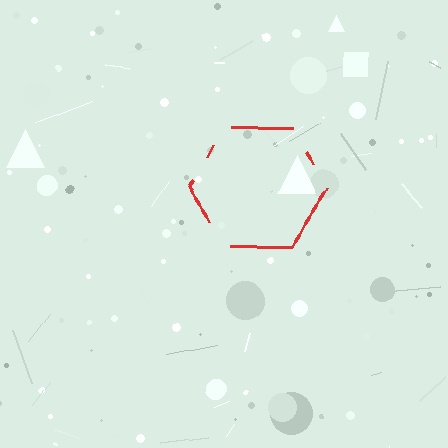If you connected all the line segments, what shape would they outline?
They would outline a hexagon.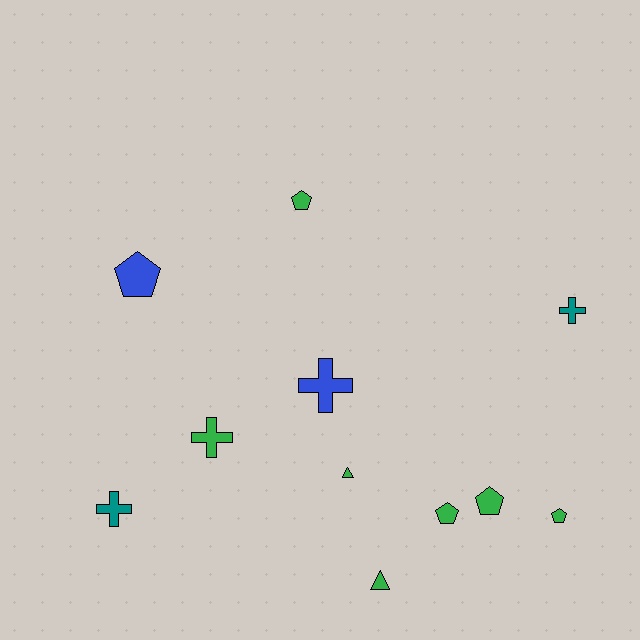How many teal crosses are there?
There are 2 teal crosses.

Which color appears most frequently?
Green, with 7 objects.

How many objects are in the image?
There are 11 objects.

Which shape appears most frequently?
Pentagon, with 5 objects.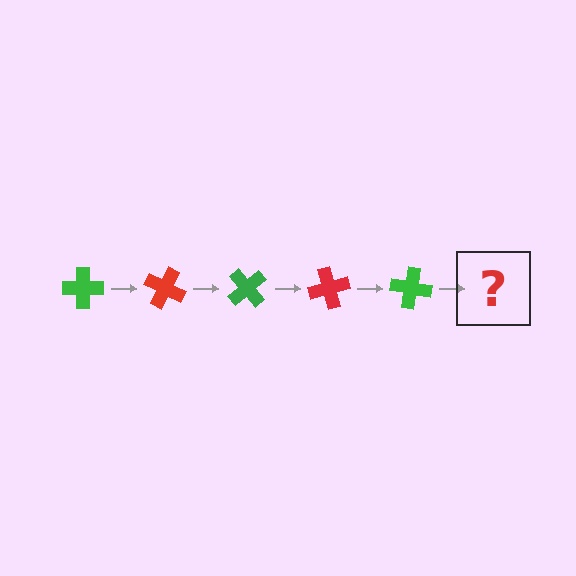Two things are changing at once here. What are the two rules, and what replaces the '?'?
The two rules are that it rotates 25 degrees each step and the color cycles through green and red. The '?' should be a red cross, rotated 125 degrees from the start.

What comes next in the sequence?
The next element should be a red cross, rotated 125 degrees from the start.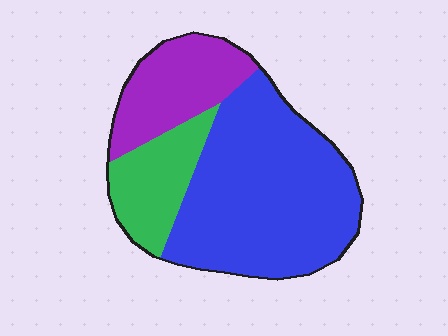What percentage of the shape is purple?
Purple covers about 20% of the shape.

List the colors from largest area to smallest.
From largest to smallest: blue, purple, green.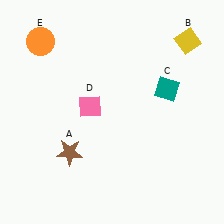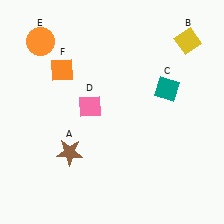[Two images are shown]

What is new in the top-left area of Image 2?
An orange diamond (F) was added in the top-left area of Image 2.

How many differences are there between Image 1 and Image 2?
There is 1 difference between the two images.